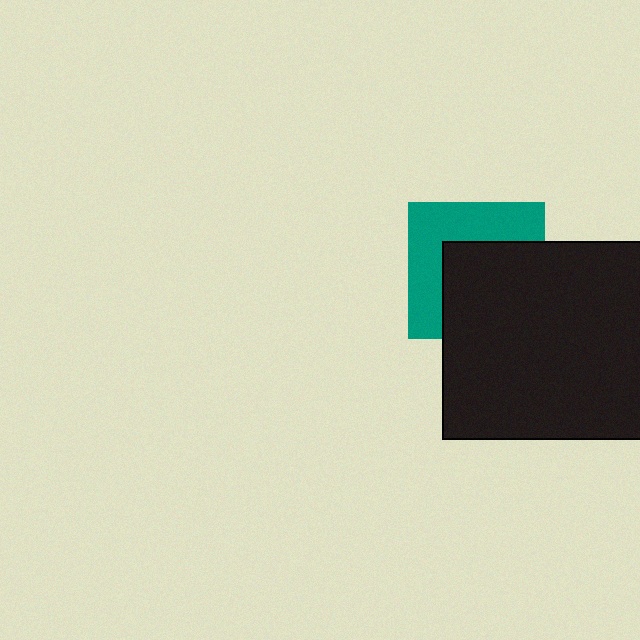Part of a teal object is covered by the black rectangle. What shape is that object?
It is a square.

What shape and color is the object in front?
The object in front is a black rectangle.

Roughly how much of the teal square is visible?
About half of it is visible (roughly 46%).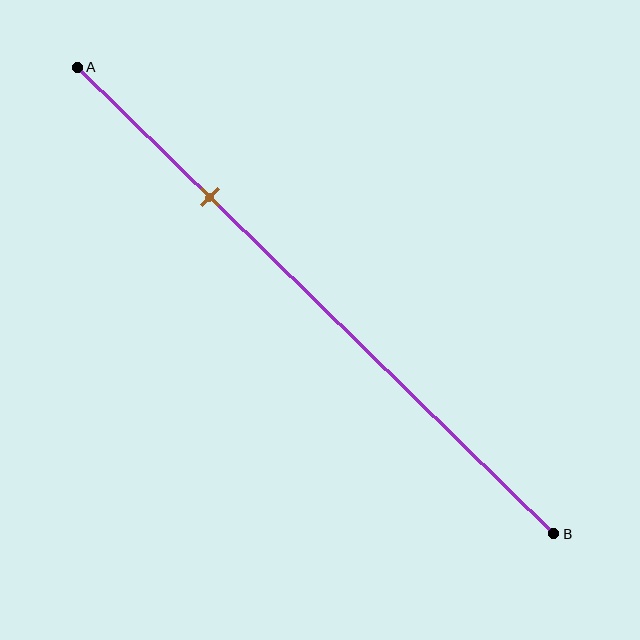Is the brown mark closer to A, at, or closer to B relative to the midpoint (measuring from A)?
The brown mark is closer to point A than the midpoint of segment AB.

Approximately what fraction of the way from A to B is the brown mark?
The brown mark is approximately 30% of the way from A to B.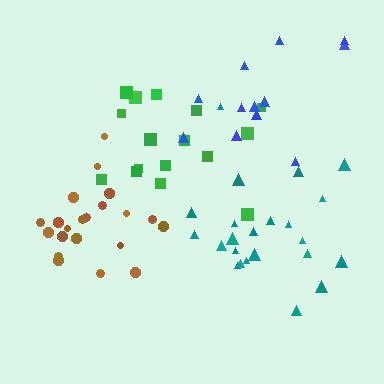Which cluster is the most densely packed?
Brown.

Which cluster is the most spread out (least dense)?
Blue.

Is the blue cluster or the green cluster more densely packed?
Green.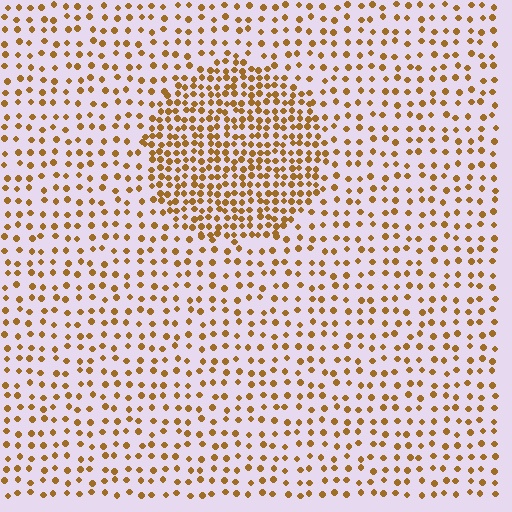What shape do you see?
I see a circle.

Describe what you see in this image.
The image contains small brown elements arranged at two different densities. A circle-shaped region is visible where the elements are more densely packed than the surrounding area.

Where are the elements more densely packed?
The elements are more densely packed inside the circle boundary.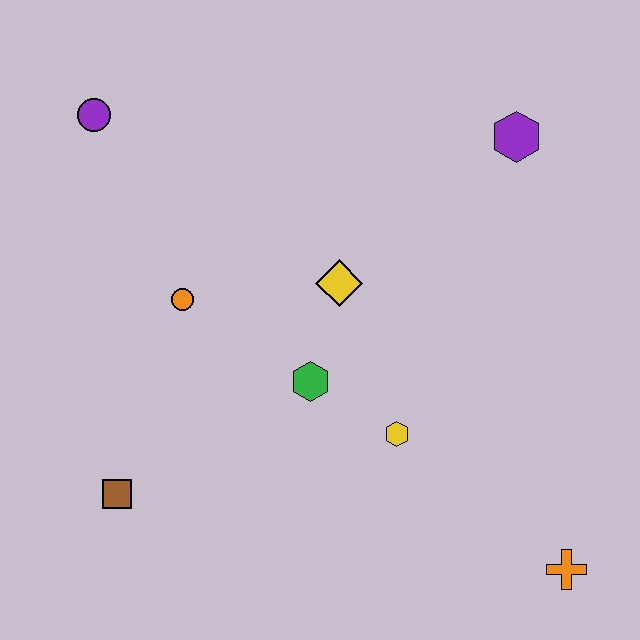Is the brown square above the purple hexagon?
No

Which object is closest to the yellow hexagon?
The green hexagon is closest to the yellow hexagon.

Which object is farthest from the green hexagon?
The purple circle is farthest from the green hexagon.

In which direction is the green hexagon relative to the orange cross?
The green hexagon is to the left of the orange cross.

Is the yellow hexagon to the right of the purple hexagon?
No